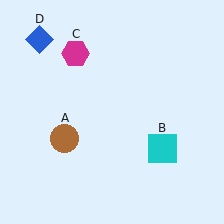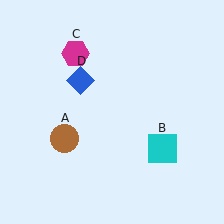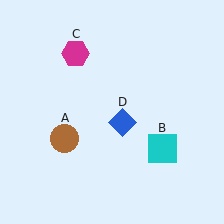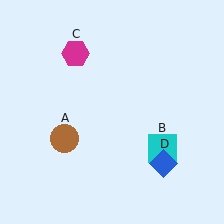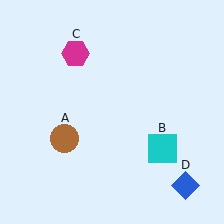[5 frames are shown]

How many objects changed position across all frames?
1 object changed position: blue diamond (object D).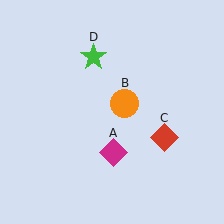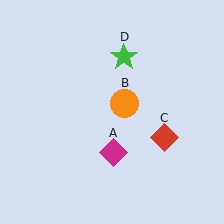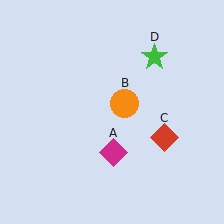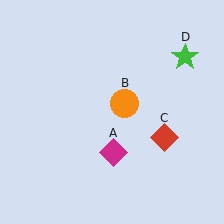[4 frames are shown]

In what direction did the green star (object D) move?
The green star (object D) moved right.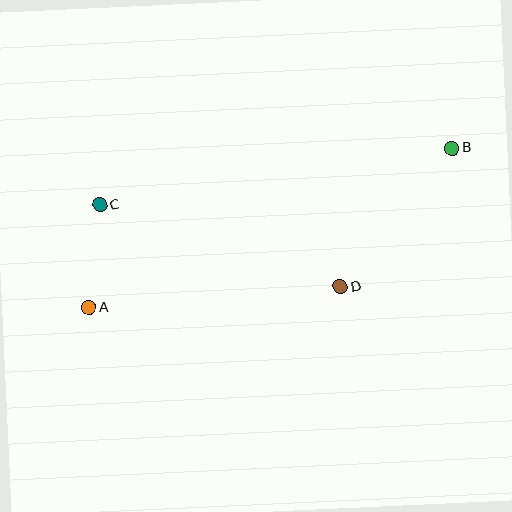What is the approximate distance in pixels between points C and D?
The distance between C and D is approximately 254 pixels.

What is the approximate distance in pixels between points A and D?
The distance between A and D is approximately 252 pixels.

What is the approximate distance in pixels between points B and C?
The distance between B and C is approximately 357 pixels.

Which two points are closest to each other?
Points A and C are closest to each other.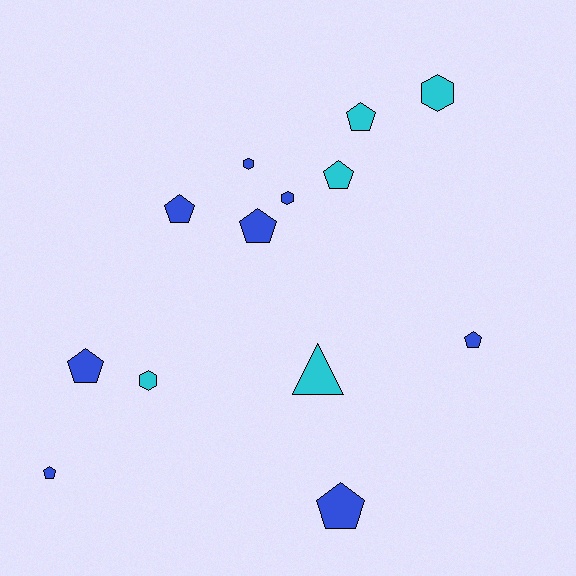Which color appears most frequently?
Blue, with 8 objects.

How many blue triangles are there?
There are no blue triangles.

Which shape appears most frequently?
Pentagon, with 8 objects.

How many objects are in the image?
There are 13 objects.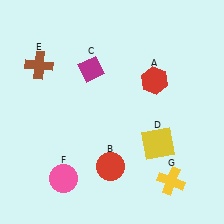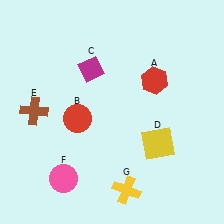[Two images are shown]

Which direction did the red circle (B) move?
The red circle (B) moved up.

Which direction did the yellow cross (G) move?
The yellow cross (G) moved left.